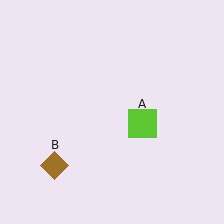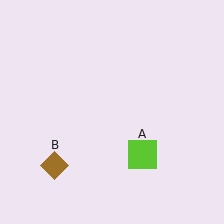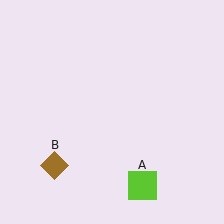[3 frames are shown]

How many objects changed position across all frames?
1 object changed position: lime square (object A).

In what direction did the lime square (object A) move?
The lime square (object A) moved down.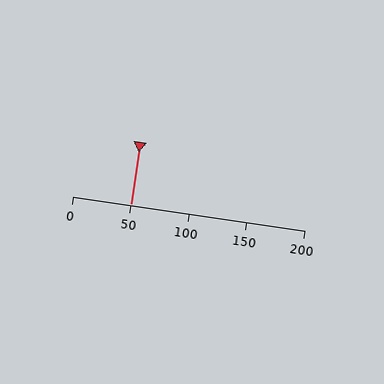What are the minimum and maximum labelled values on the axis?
The axis runs from 0 to 200.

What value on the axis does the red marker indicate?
The marker indicates approximately 50.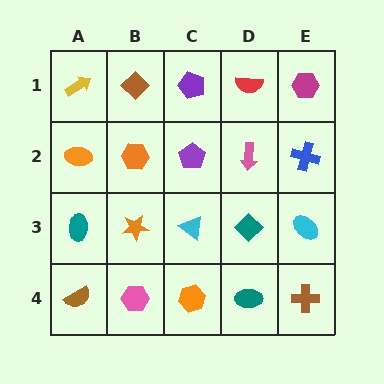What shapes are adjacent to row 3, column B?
An orange hexagon (row 2, column B), a pink hexagon (row 4, column B), a teal ellipse (row 3, column A), a cyan triangle (row 3, column C).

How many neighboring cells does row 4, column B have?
3.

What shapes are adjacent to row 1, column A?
An orange ellipse (row 2, column A), a brown diamond (row 1, column B).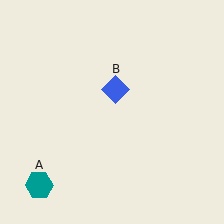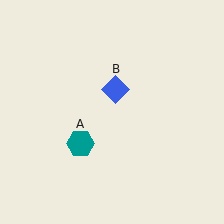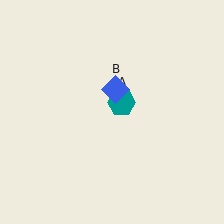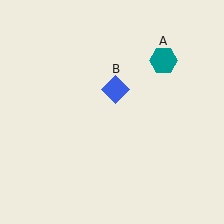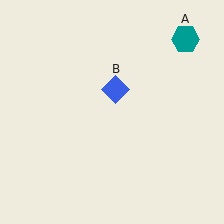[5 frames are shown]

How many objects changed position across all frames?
1 object changed position: teal hexagon (object A).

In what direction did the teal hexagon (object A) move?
The teal hexagon (object A) moved up and to the right.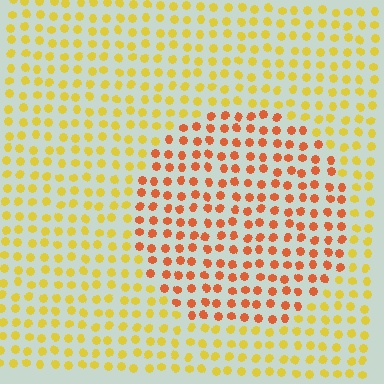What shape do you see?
I see a circle.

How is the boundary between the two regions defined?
The boundary is defined purely by a slight shift in hue (about 39 degrees). Spacing, size, and orientation are identical on both sides.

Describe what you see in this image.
The image is filled with small yellow elements in a uniform arrangement. A circle-shaped region is visible where the elements are tinted to a slightly different hue, forming a subtle color boundary.